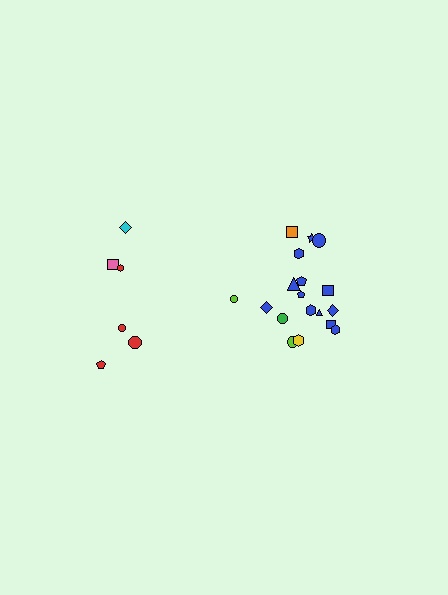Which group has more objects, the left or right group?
The right group.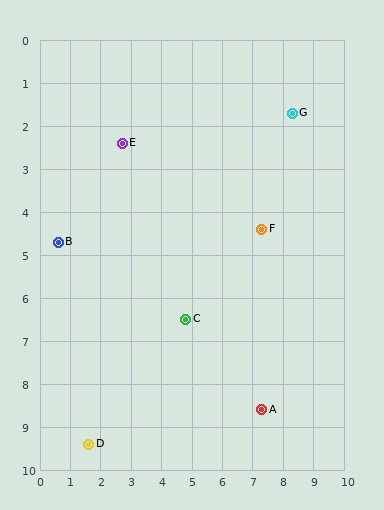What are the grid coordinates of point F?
Point F is at approximately (7.3, 4.4).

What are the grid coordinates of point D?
Point D is at approximately (1.6, 9.4).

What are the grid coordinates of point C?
Point C is at approximately (4.8, 6.5).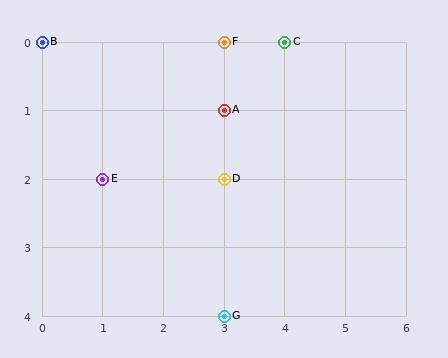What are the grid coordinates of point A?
Point A is at grid coordinates (3, 1).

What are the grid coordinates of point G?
Point G is at grid coordinates (3, 4).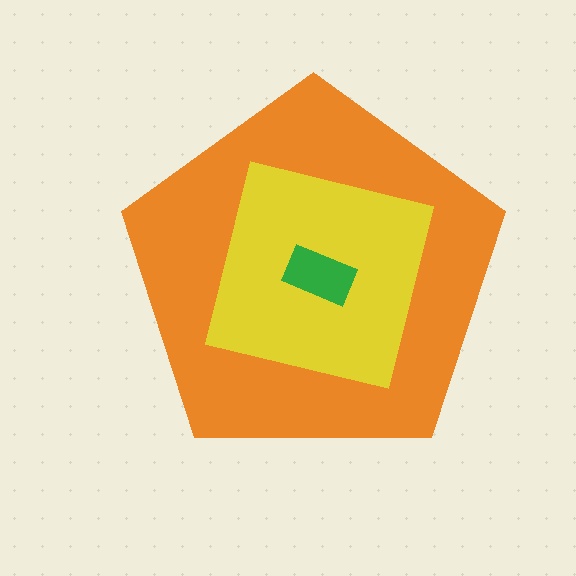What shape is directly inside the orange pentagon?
The yellow square.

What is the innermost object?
The green rectangle.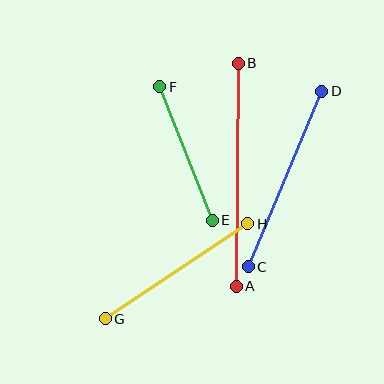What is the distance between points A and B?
The distance is approximately 223 pixels.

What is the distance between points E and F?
The distance is approximately 143 pixels.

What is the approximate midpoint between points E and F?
The midpoint is at approximately (186, 154) pixels.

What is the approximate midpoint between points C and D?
The midpoint is at approximately (285, 179) pixels.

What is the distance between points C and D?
The distance is approximately 190 pixels.